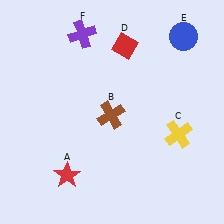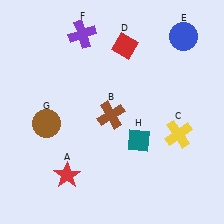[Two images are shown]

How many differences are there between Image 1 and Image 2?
There are 2 differences between the two images.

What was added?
A brown circle (G), a teal diamond (H) were added in Image 2.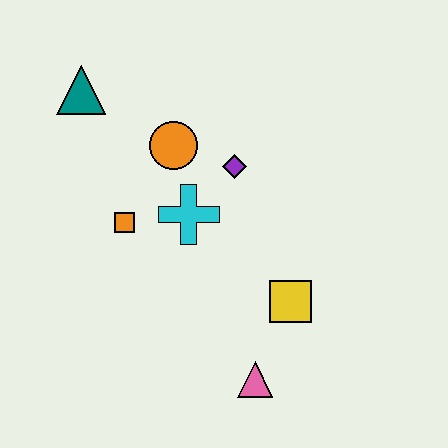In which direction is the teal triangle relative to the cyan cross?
The teal triangle is above the cyan cross.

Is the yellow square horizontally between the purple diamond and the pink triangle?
No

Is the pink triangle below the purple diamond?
Yes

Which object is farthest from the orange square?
The pink triangle is farthest from the orange square.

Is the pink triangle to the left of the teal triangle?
No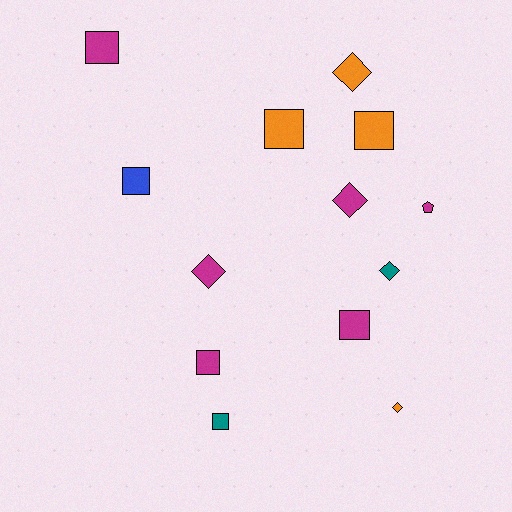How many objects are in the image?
There are 13 objects.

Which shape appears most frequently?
Square, with 7 objects.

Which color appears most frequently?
Magenta, with 6 objects.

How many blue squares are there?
There is 1 blue square.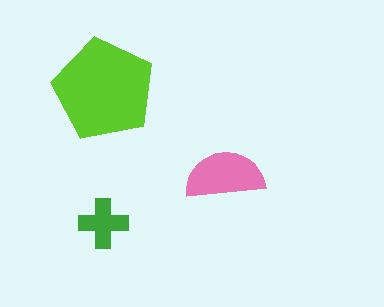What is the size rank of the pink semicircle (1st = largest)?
2nd.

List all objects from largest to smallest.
The lime pentagon, the pink semicircle, the green cross.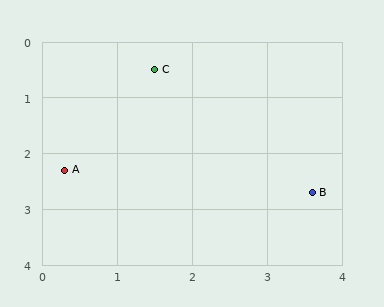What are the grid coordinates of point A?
Point A is at approximately (0.3, 2.3).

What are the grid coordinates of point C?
Point C is at approximately (1.5, 0.5).